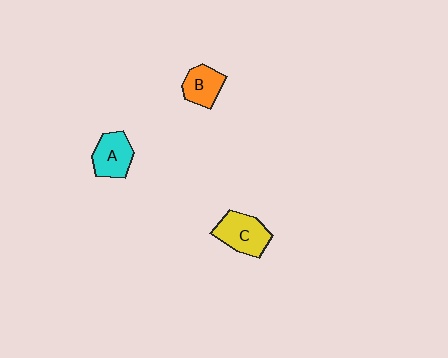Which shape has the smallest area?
Shape B (orange).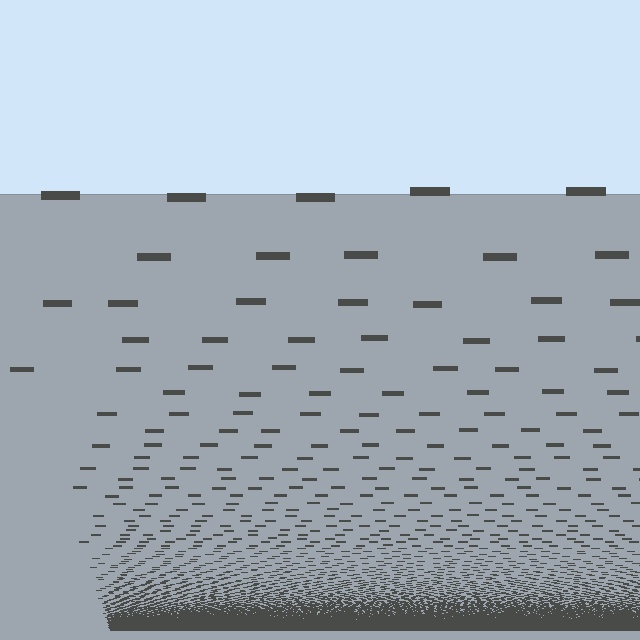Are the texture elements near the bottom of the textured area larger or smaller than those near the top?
Smaller. The gradient is inverted — elements near the bottom are smaller and denser.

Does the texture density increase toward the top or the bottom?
Density increases toward the bottom.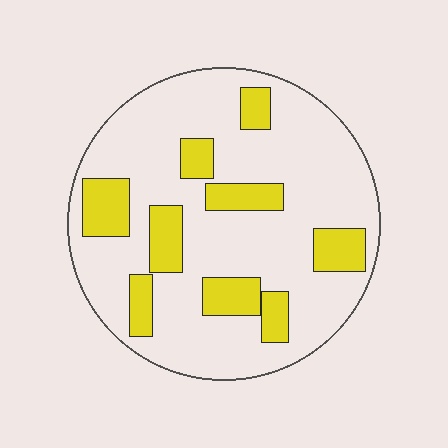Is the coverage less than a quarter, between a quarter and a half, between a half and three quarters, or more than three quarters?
Less than a quarter.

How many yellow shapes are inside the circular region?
9.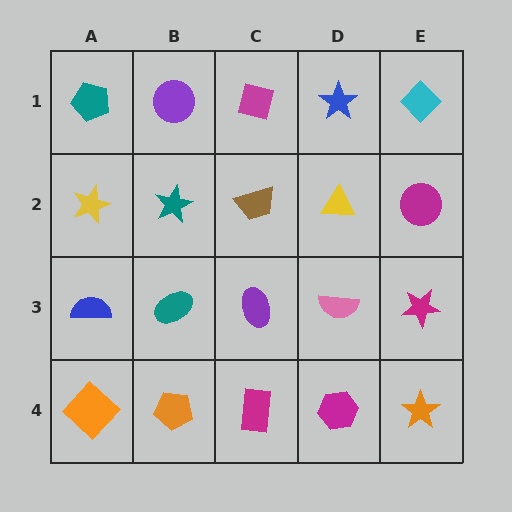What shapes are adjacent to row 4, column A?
A blue semicircle (row 3, column A), an orange pentagon (row 4, column B).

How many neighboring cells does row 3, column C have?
4.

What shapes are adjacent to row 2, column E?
A cyan diamond (row 1, column E), a magenta star (row 3, column E), a yellow triangle (row 2, column D).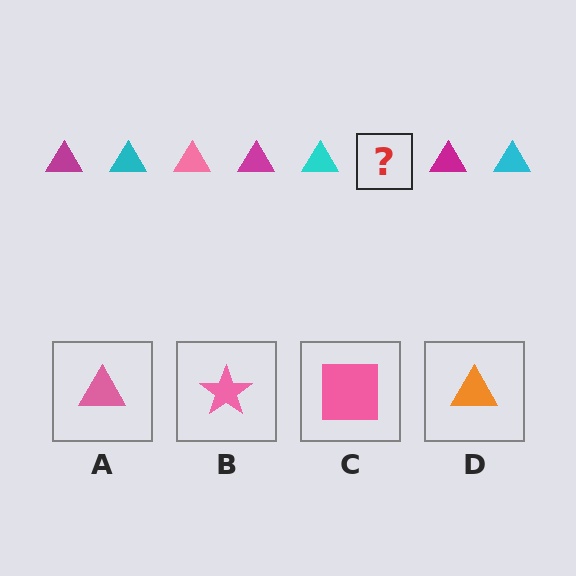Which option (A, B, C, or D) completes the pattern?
A.